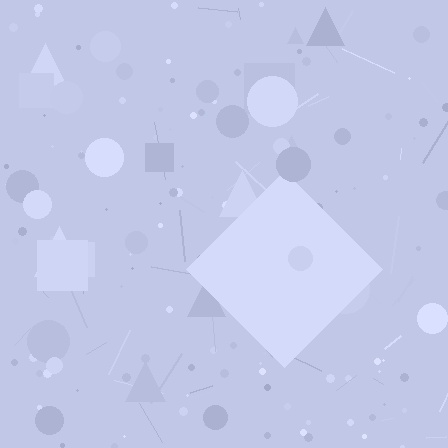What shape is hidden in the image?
A diamond is hidden in the image.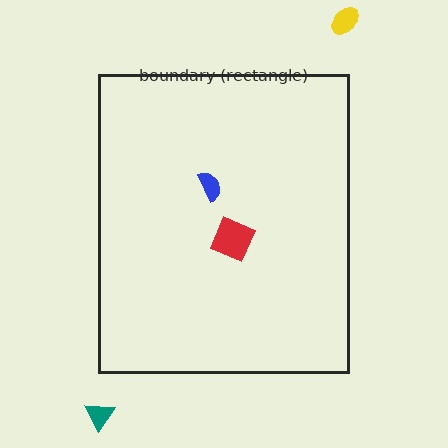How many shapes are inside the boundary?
2 inside, 2 outside.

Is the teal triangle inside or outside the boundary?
Outside.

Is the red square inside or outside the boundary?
Inside.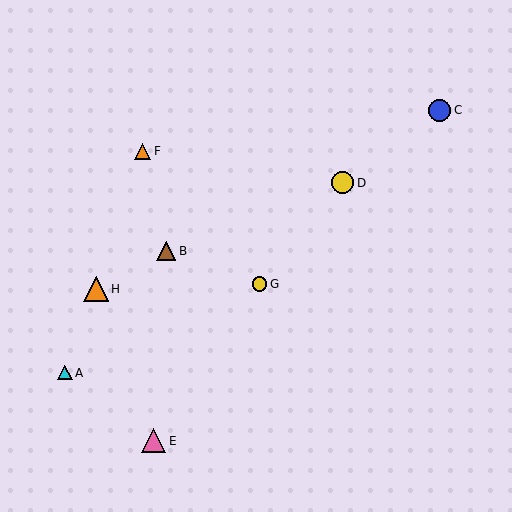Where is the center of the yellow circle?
The center of the yellow circle is at (259, 284).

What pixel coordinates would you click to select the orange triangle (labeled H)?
Click at (96, 289) to select the orange triangle H.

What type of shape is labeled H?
Shape H is an orange triangle.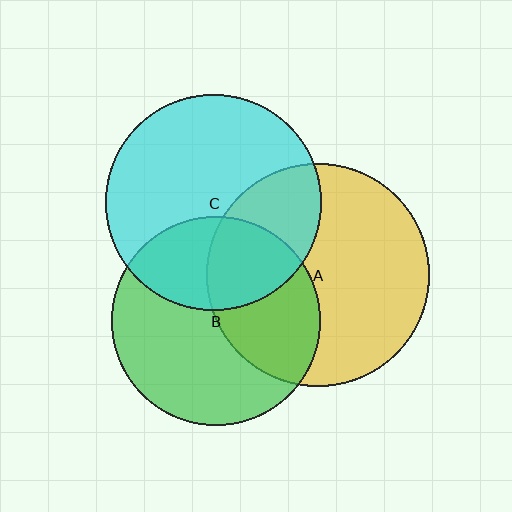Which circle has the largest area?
Circle A (yellow).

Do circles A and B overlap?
Yes.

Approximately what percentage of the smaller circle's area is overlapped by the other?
Approximately 40%.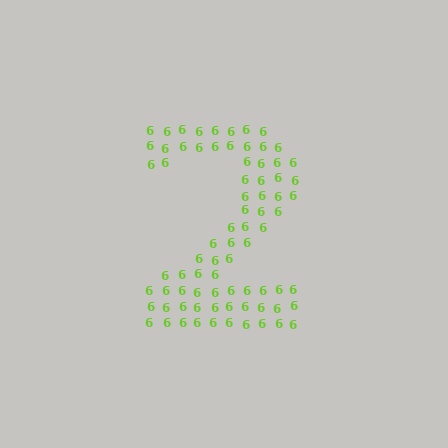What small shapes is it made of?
It is made of small digit 6's.